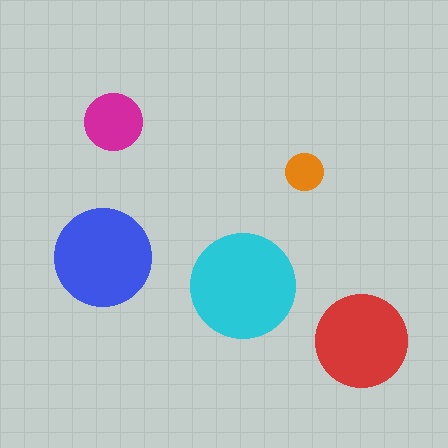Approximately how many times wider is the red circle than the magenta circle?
About 1.5 times wider.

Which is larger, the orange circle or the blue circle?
The blue one.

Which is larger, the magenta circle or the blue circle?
The blue one.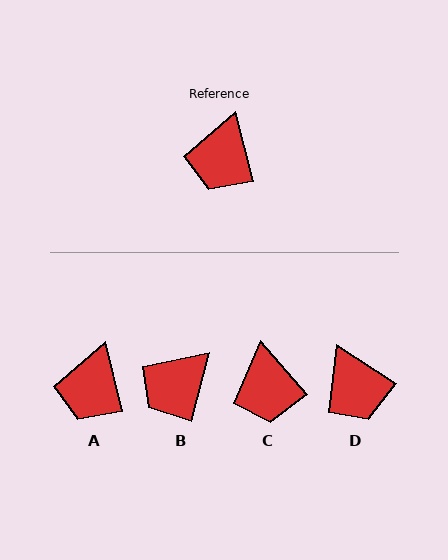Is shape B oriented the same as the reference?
No, it is off by about 29 degrees.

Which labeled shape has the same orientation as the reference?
A.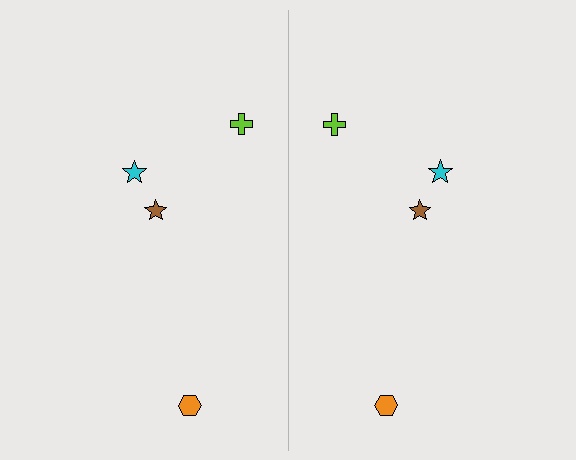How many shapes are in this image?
There are 8 shapes in this image.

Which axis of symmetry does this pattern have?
The pattern has a vertical axis of symmetry running through the center of the image.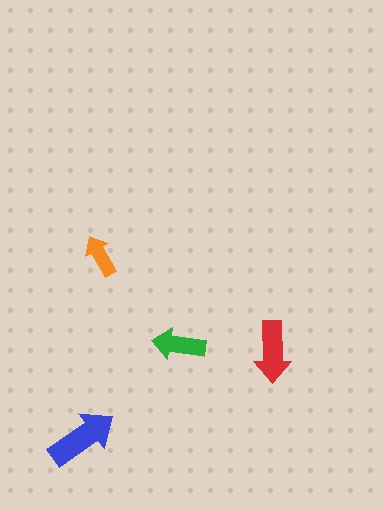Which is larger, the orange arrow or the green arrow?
The green one.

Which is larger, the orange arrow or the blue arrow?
The blue one.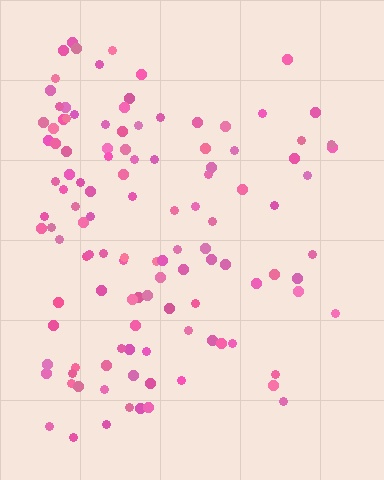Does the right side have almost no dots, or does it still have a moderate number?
Still a moderate number, just noticeably fewer than the left.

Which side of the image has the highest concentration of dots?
The left.